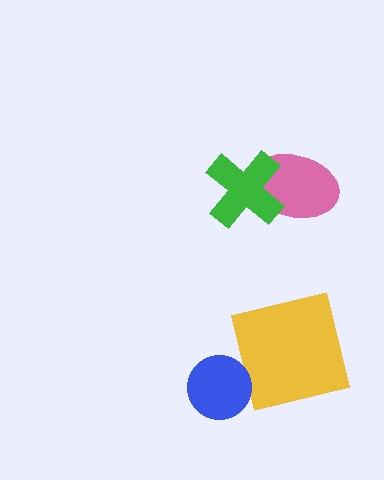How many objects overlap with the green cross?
1 object overlaps with the green cross.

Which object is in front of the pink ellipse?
The green cross is in front of the pink ellipse.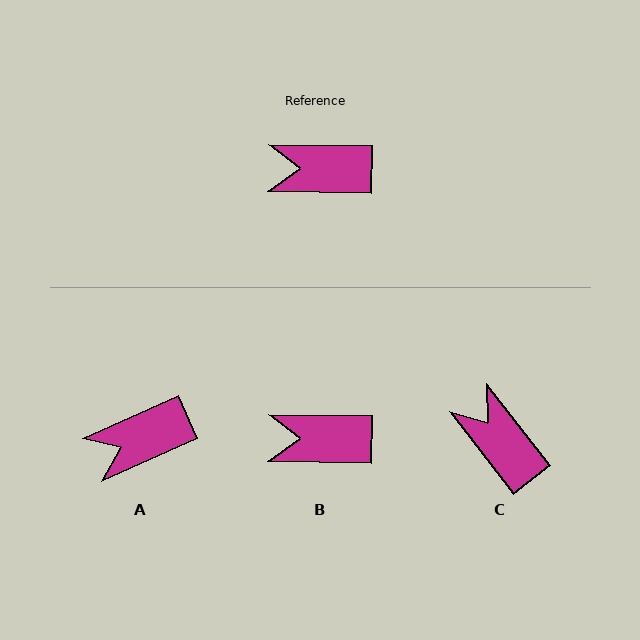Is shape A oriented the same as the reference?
No, it is off by about 25 degrees.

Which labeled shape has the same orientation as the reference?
B.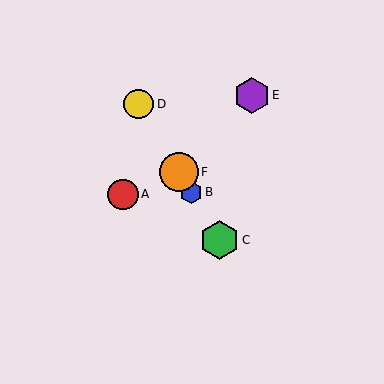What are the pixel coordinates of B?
Object B is at (191, 192).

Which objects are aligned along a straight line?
Objects B, C, D, F are aligned along a straight line.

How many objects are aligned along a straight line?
4 objects (B, C, D, F) are aligned along a straight line.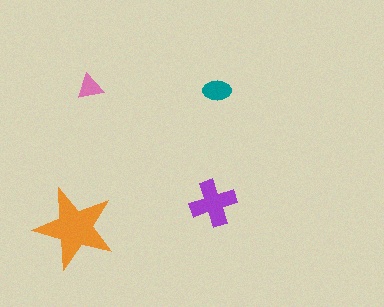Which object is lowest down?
The orange star is bottommost.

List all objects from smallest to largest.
The pink triangle, the teal ellipse, the purple cross, the orange star.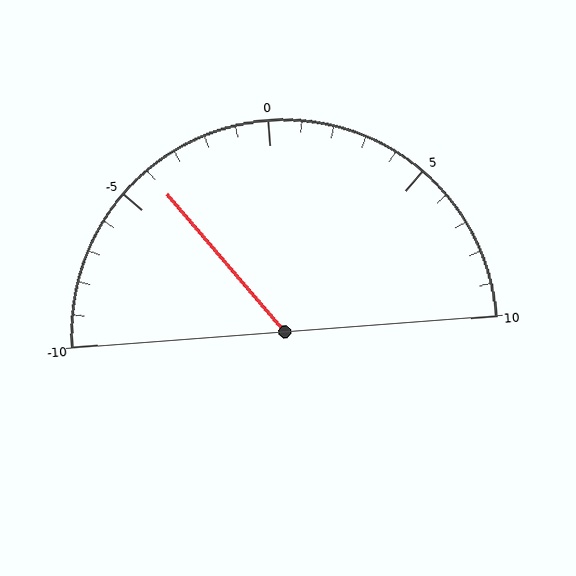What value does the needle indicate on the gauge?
The needle indicates approximately -4.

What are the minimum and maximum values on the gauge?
The gauge ranges from -10 to 10.